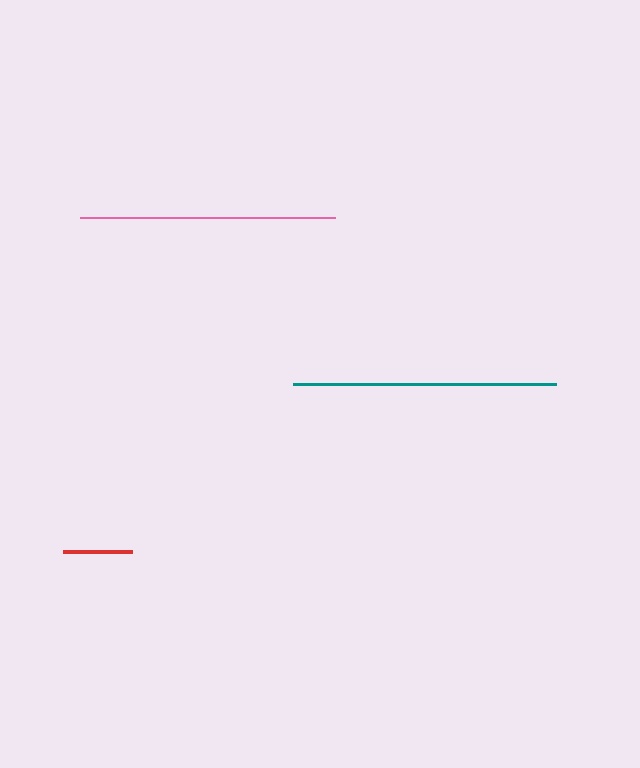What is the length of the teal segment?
The teal segment is approximately 263 pixels long.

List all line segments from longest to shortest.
From longest to shortest: teal, pink, red.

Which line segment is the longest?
The teal line is the longest at approximately 263 pixels.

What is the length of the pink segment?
The pink segment is approximately 256 pixels long.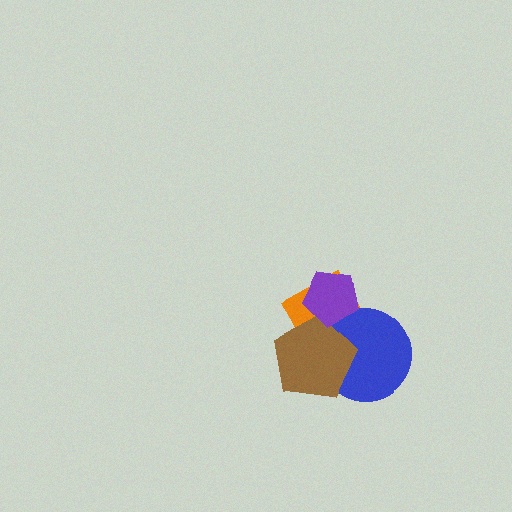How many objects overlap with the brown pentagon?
3 objects overlap with the brown pentagon.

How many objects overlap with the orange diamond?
3 objects overlap with the orange diamond.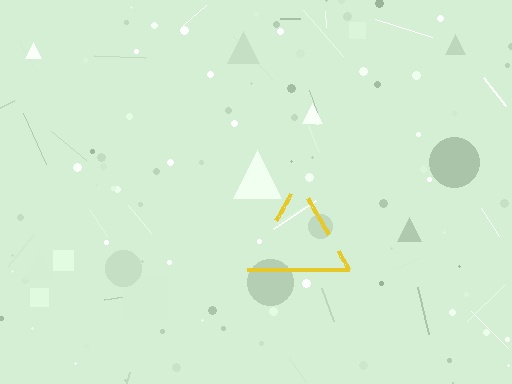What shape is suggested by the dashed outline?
The dashed outline suggests a triangle.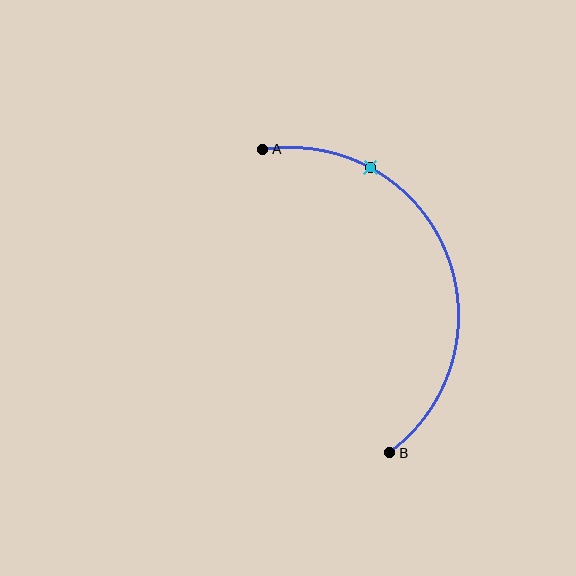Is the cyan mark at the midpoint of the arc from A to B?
No. The cyan mark lies on the arc but is closer to endpoint A. The arc midpoint would be at the point on the curve equidistant along the arc from both A and B.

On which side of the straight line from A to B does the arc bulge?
The arc bulges to the right of the straight line connecting A and B.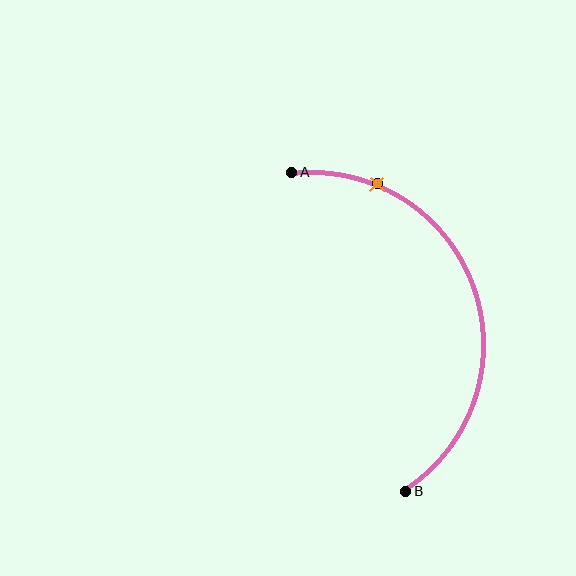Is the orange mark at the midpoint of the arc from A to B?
No. The orange mark lies on the arc but is closer to endpoint A. The arc midpoint would be at the point on the curve equidistant along the arc from both A and B.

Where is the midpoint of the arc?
The arc midpoint is the point on the curve farthest from the straight line joining A and B. It sits to the right of that line.